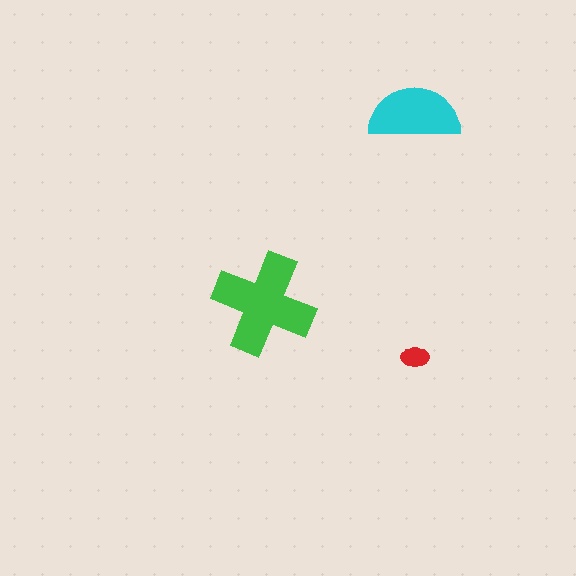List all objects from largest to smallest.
The green cross, the cyan semicircle, the red ellipse.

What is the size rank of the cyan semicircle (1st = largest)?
2nd.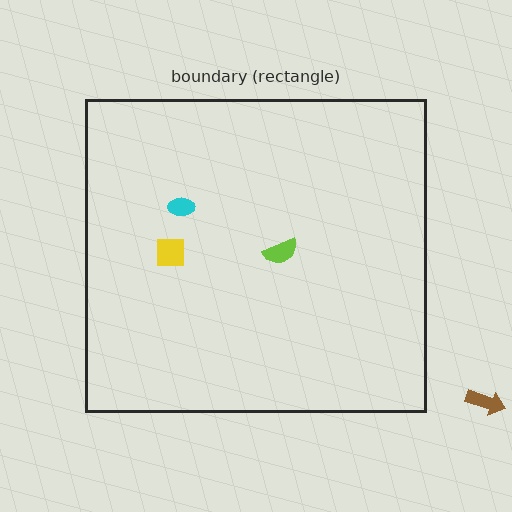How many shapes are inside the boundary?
3 inside, 1 outside.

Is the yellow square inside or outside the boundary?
Inside.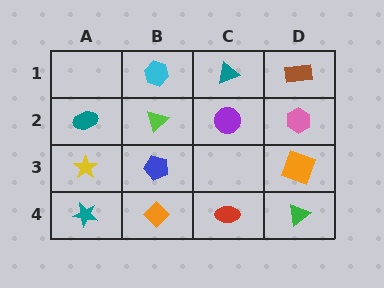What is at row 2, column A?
A teal ellipse.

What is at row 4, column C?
A red ellipse.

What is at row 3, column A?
A yellow star.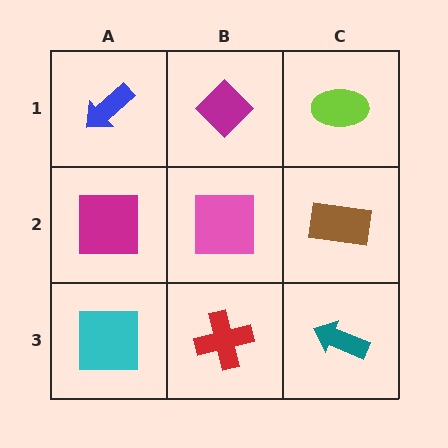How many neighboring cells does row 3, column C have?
2.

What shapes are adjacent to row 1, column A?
A magenta square (row 2, column A), a magenta diamond (row 1, column B).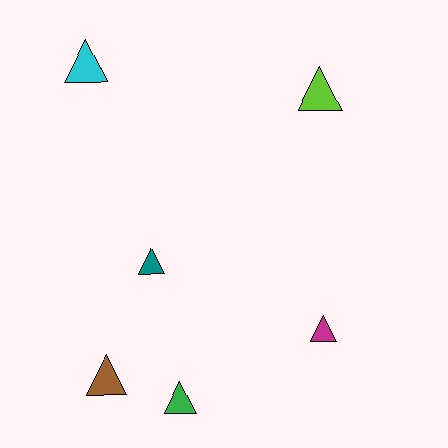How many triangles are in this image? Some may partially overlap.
There are 6 triangles.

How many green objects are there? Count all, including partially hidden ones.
There is 1 green object.